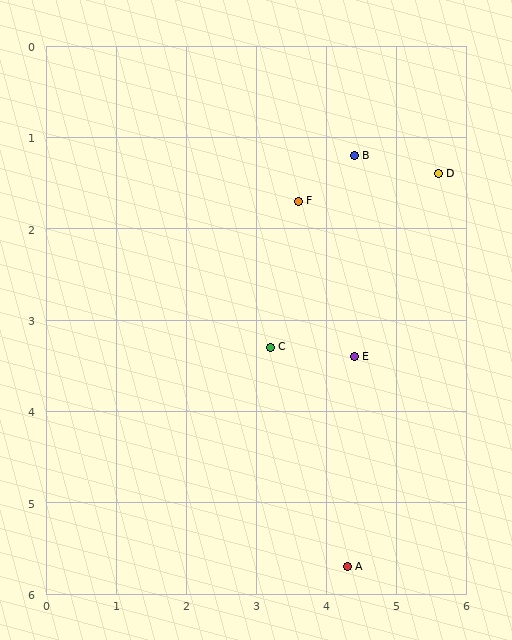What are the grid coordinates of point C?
Point C is at approximately (3.2, 3.3).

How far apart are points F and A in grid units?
Points F and A are about 4.1 grid units apart.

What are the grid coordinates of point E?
Point E is at approximately (4.4, 3.4).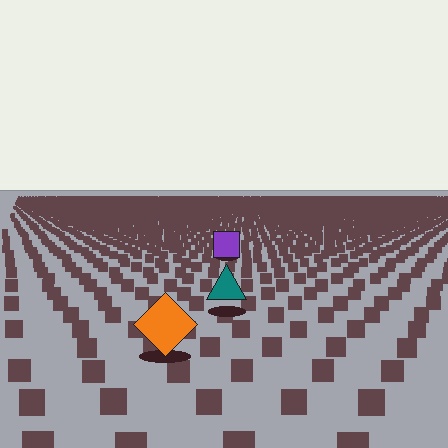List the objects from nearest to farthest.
From nearest to farthest: the orange diamond, the teal triangle, the purple square.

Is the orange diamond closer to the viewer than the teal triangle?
Yes. The orange diamond is closer — you can tell from the texture gradient: the ground texture is coarser near it.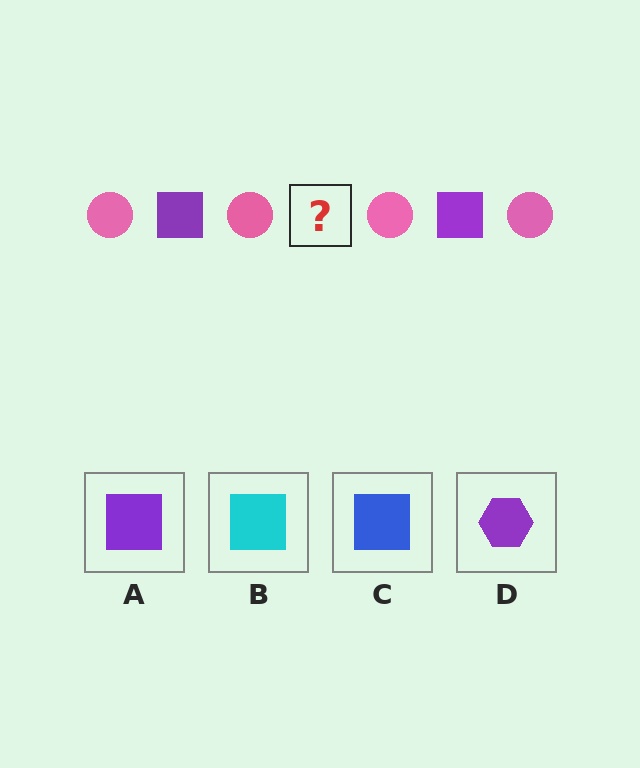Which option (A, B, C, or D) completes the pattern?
A.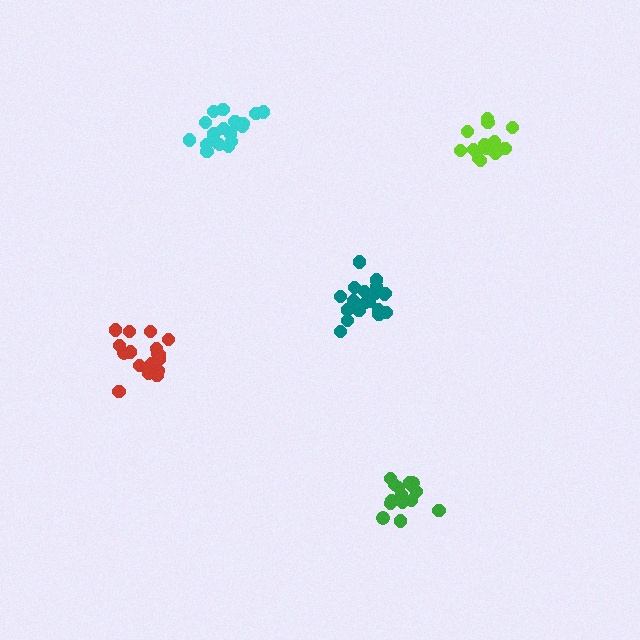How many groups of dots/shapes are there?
There are 5 groups.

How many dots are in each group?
Group 1: 20 dots, Group 2: 15 dots, Group 3: 18 dots, Group 4: 15 dots, Group 5: 21 dots (89 total).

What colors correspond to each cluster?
The clusters are colored: teal, green, red, lime, cyan.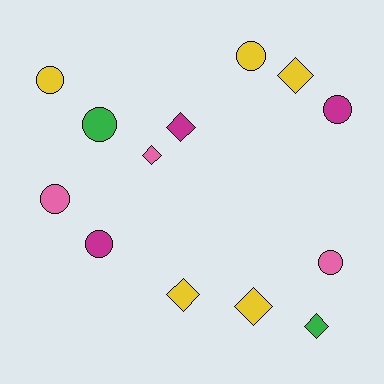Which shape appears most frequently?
Circle, with 7 objects.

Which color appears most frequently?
Yellow, with 5 objects.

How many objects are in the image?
There are 13 objects.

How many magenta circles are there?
There are 2 magenta circles.